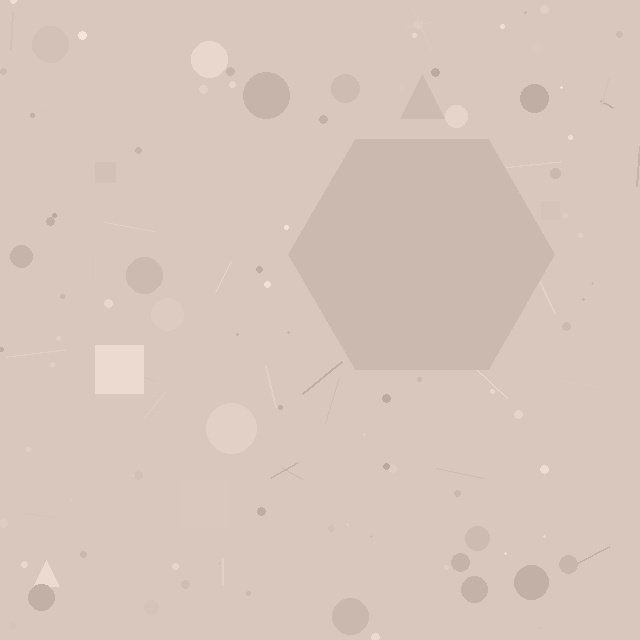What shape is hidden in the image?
A hexagon is hidden in the image.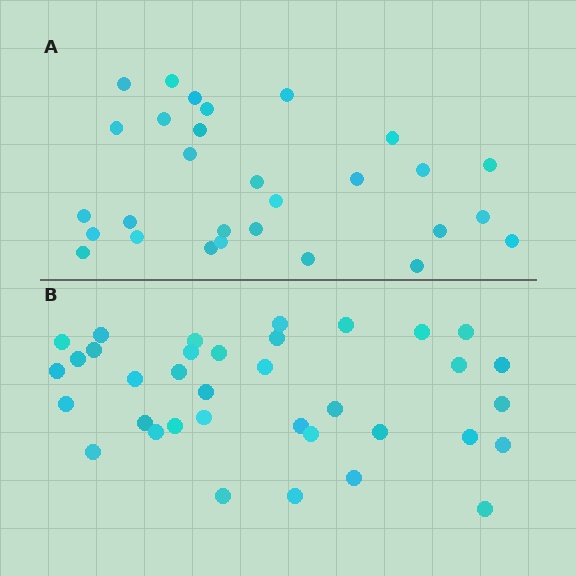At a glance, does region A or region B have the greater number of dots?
Region B (the bottom region) has more dots.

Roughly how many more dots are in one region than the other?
Region B has roughly 8 or so more dots than region A.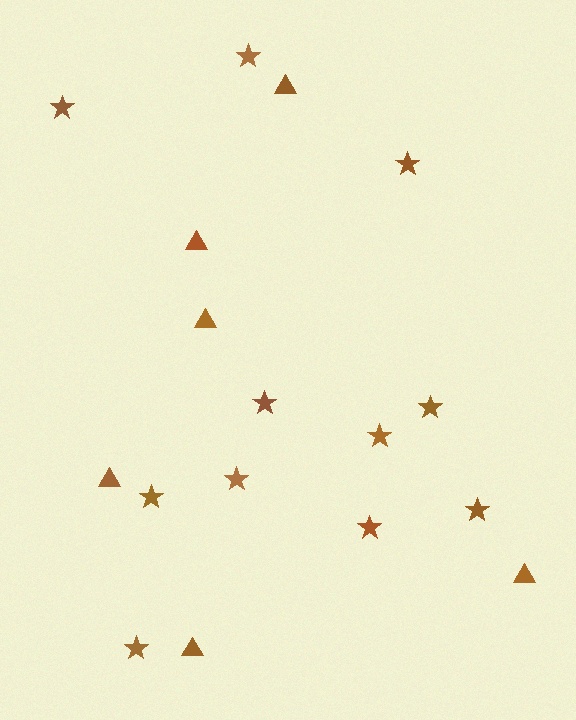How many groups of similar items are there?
There are 2 groups: one group of stars (11) and one group of triangles (6).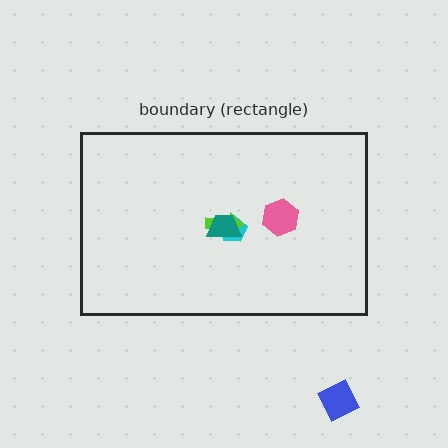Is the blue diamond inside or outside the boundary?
Outside.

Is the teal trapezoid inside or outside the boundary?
Inside.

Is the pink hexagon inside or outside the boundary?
Inside.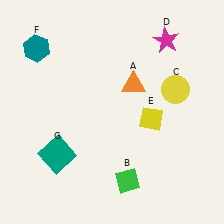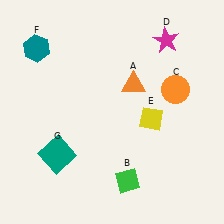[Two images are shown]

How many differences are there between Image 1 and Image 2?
There is 1 difference between the two images.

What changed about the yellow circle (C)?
In Image 1, C is yellow. In Image 2, it changed to orange.